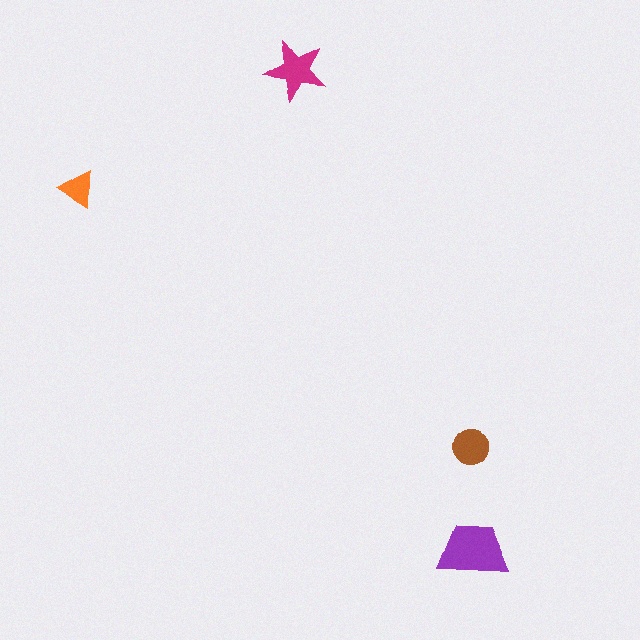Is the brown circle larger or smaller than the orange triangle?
Larger.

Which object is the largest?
The purple trapezoid.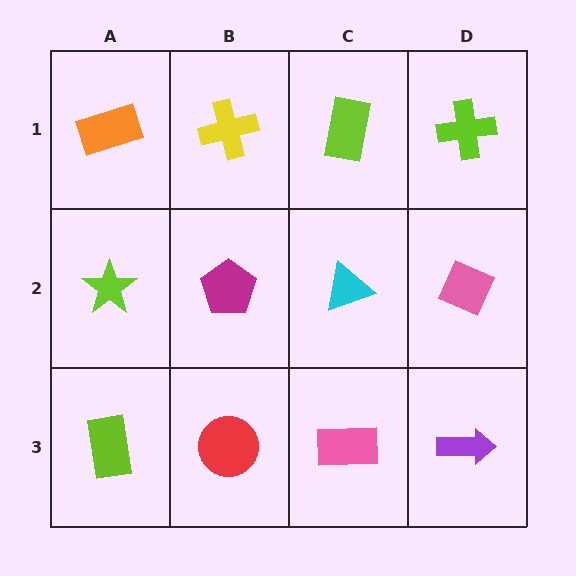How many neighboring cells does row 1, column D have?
2.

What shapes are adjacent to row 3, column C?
A cyan triangle (row 2, column C), a red circle (row 3, column B), a purple arrow (row 3, column D).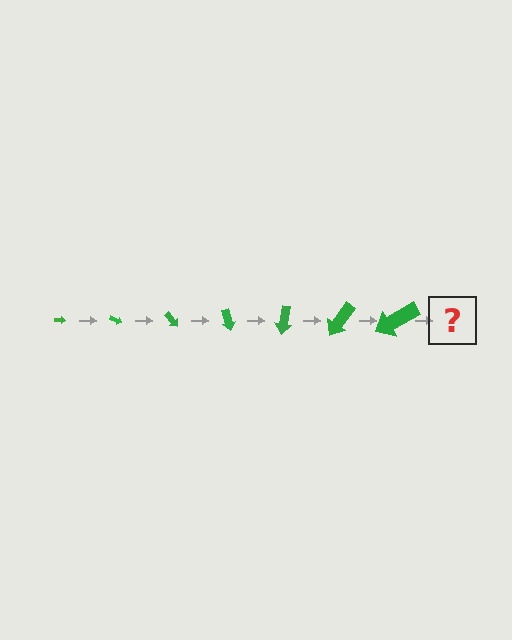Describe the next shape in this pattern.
It should be an arrow, larger than the previous one and rotated 175 degrees from the start.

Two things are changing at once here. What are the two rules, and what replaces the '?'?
The two rules are that the arrow grows larger each step and it rotates 25 degrees each step. The '?' should be an arrow, larger than the previous one and rotated 175 degrees from the start.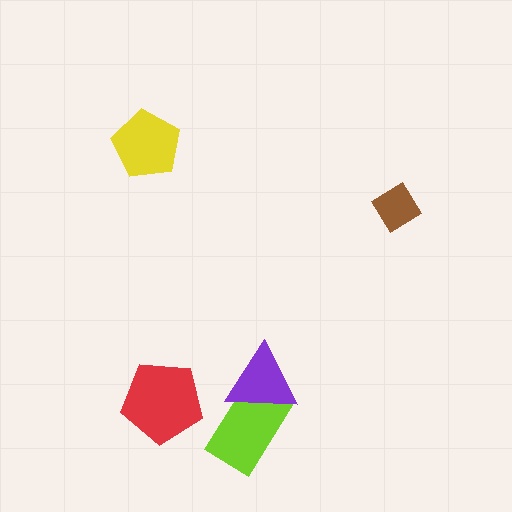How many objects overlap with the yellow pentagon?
0 objects overlap with the yellow pentagon.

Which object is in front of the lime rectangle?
The purple triangle is in front of the lime rectangle.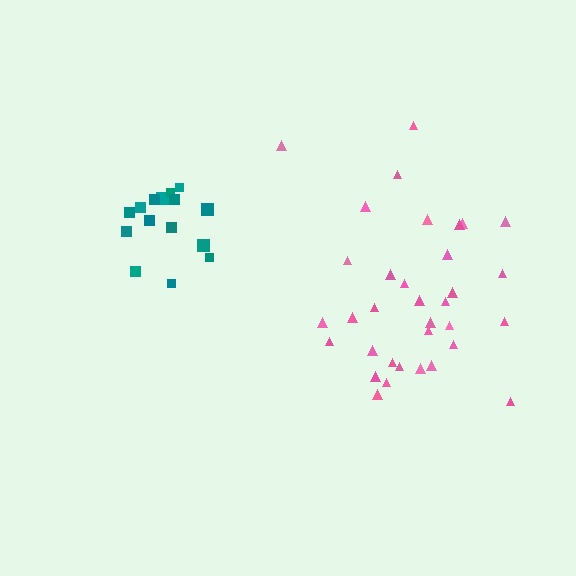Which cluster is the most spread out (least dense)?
Pink.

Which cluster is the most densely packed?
Teal.